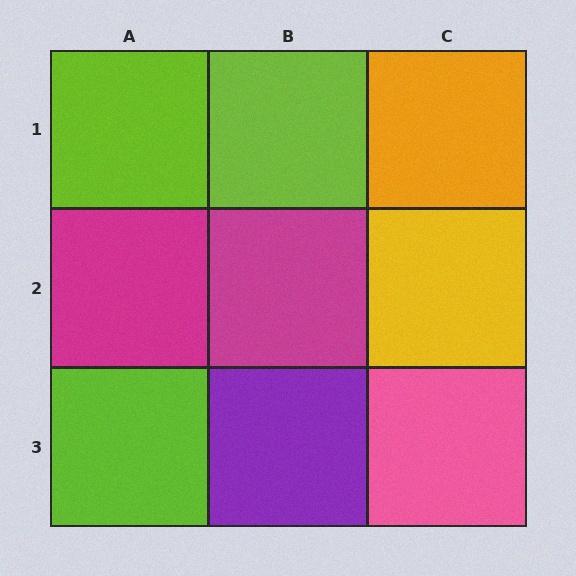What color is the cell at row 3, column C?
Pink.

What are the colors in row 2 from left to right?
Magenta, magenta, yellow.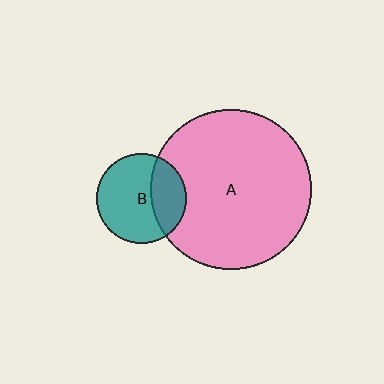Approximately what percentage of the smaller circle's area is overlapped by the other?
Approximately 30%.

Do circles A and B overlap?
Yes.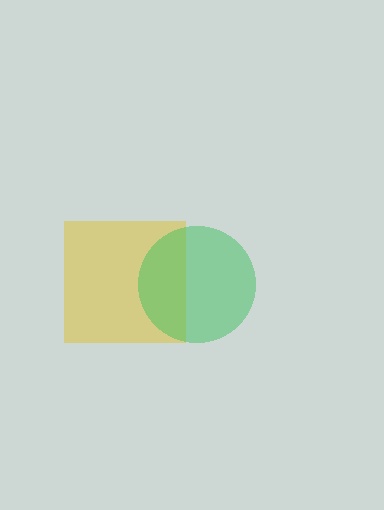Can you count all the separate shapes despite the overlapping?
Yes, there are 2 separate shapes.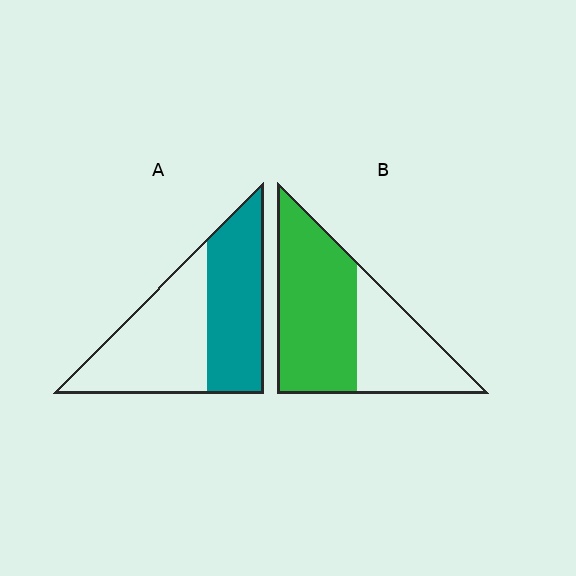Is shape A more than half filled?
Roughly half.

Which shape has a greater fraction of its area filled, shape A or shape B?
Shape B.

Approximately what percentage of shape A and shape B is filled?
A is approximately 45% and B is approximately 60%.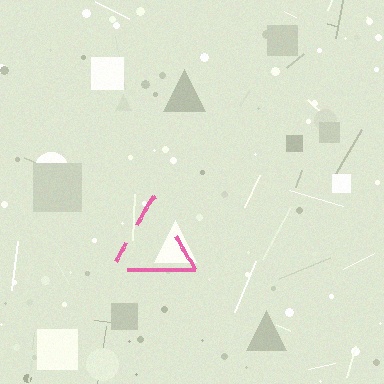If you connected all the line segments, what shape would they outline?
They would outline a triangle.